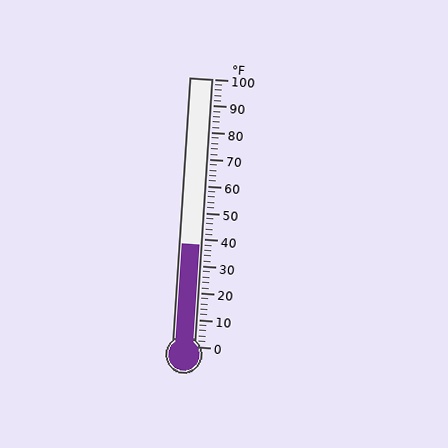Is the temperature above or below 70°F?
The temperature is below 70°F.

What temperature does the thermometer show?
The thermometer shows approximately 38°F.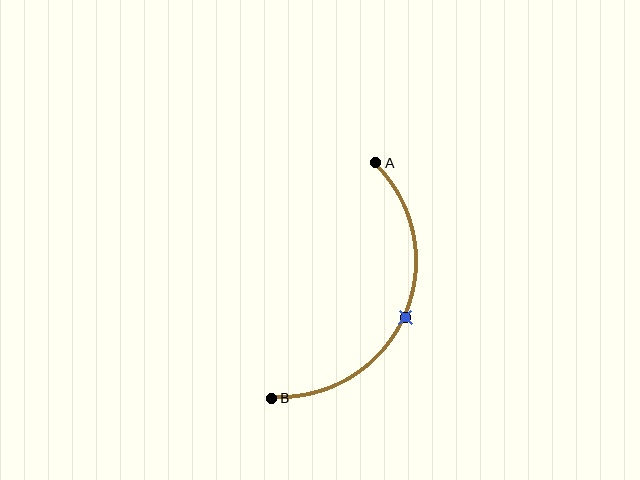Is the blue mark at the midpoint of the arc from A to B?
Yes. The blue mark lies on the arc at equal arc-length from both A and B — it is the arc midpoint.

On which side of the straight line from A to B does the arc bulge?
The arc bulges to the right of the straight line connecting A and B.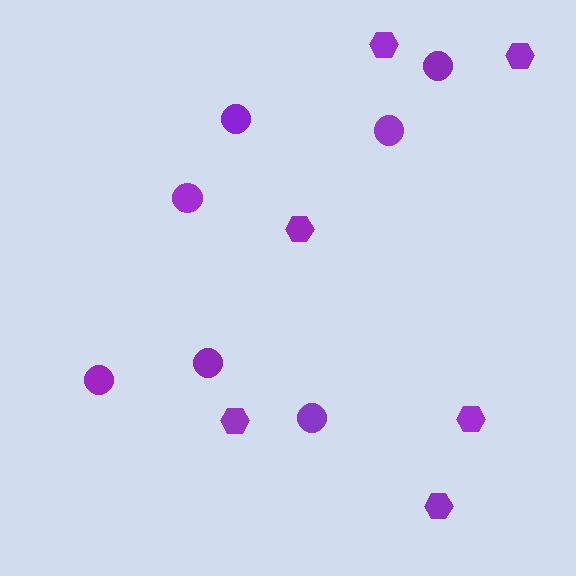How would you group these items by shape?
There are 2 groups: one group of circles (7) and one group of hexagons (6).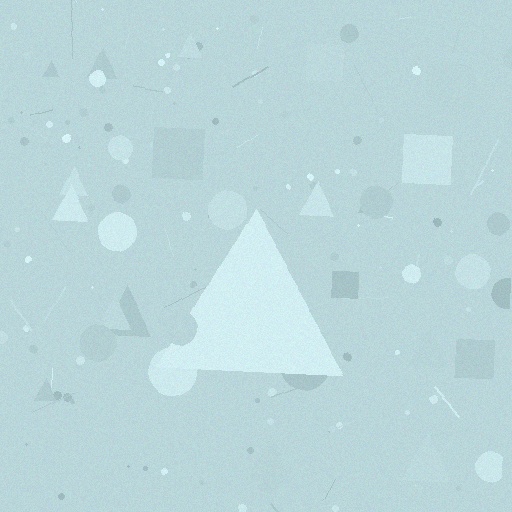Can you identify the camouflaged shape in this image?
The camouflaged shape is a triangle.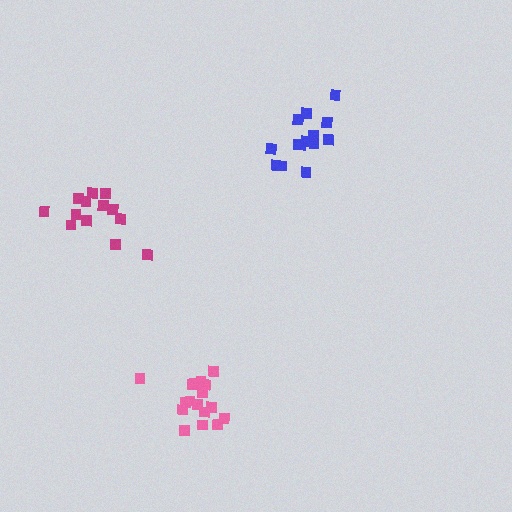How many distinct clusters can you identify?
There are 3 distinct clusters.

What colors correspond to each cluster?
The clusters are colored: pink, magenta, blue.